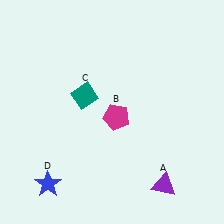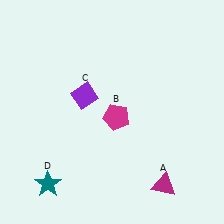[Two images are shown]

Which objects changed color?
A changed from purple to magenta. C changed from teal to purple. D changed from blue to teal.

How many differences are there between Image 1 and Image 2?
There are 3 differences between the two images.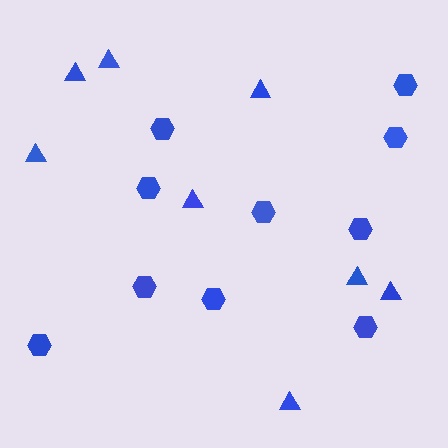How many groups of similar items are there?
There are 2 groups: one group of triangles (8) and one group of hexagons (10).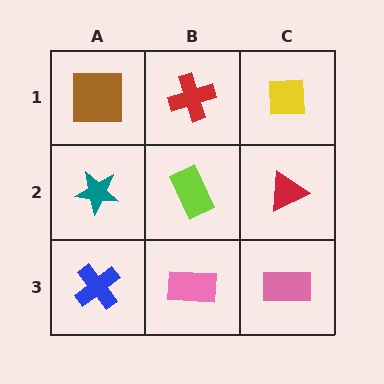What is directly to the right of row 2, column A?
A lime rectangle.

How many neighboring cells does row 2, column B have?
4.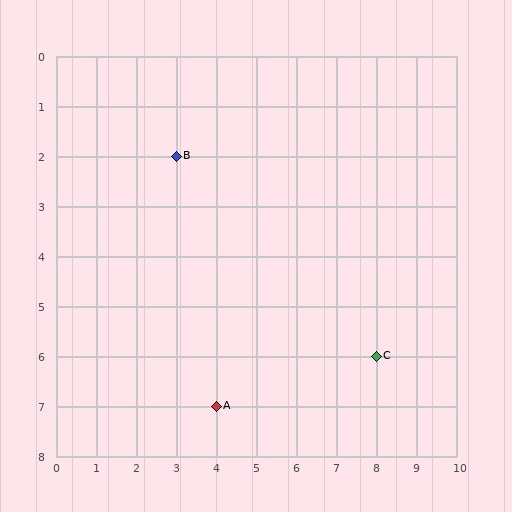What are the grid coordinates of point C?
Point C is at grid coordinates (8, 6).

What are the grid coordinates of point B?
Point B is at grid coordinates (3, 2).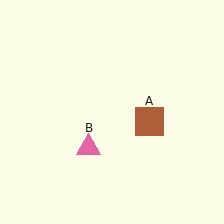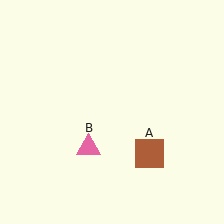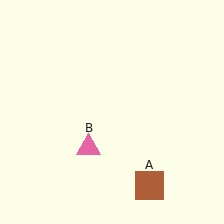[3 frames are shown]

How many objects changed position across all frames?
1 object changed position: brown square (object A).